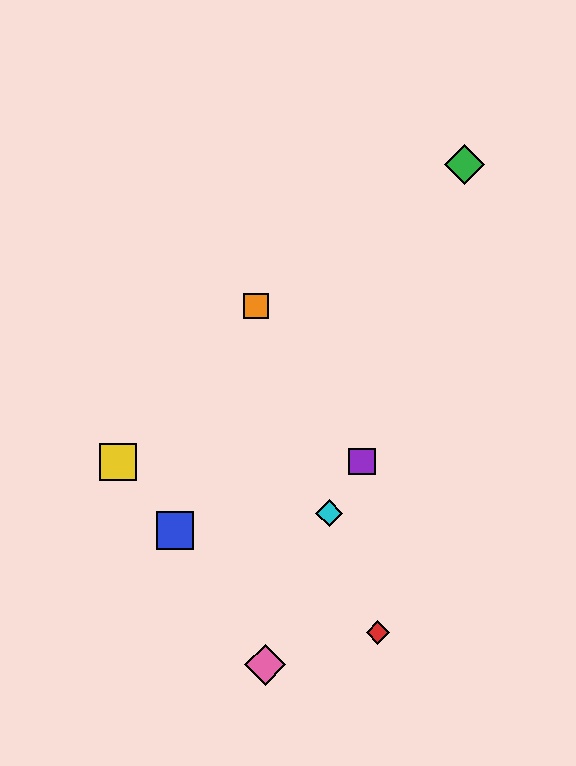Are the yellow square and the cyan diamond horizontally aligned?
No, the yellow square is at y≈462 and the cyan diamond is at y≈513.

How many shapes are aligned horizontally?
2 shapes (the yellow square, the purple square) are aligned horizontally.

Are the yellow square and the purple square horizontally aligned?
Yes, both are at y≈462.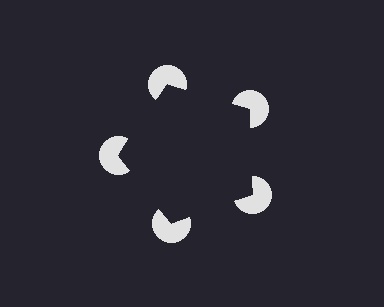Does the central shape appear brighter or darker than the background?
It typically appears slightly darker than the background, even though no actual brightness change is drawn.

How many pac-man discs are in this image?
There are 5 — one at each vertex of the illusory pentagon.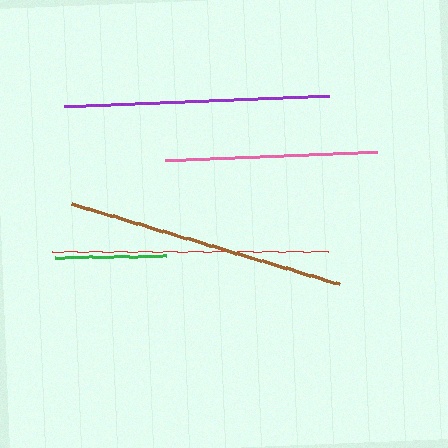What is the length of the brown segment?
The brown segment is approximately 279 pixels long.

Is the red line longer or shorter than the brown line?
The brown line is longer than the red line.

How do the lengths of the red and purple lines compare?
The red and purple lines are approximately the same length.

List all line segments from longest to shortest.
From longest to shortest: brown, red, purple, pink, green.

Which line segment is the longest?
The brown line is the longest at approximately 279 pixels.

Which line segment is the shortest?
The green line is the shortest at approximately 111 pixels.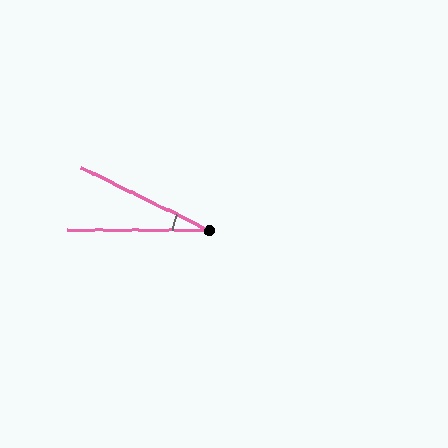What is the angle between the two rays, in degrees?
Approximately 26 degrees.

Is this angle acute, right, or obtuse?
It is acute.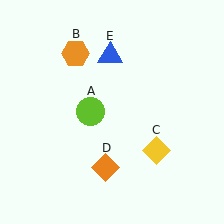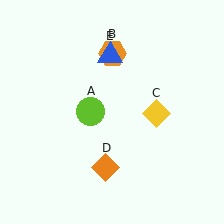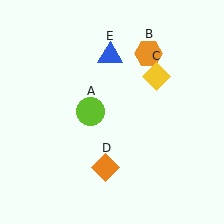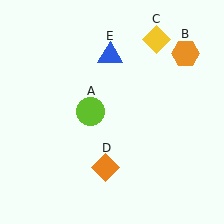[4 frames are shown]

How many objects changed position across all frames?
2 objects changed position: orange hexagon (object B), yellow diamond (object C).